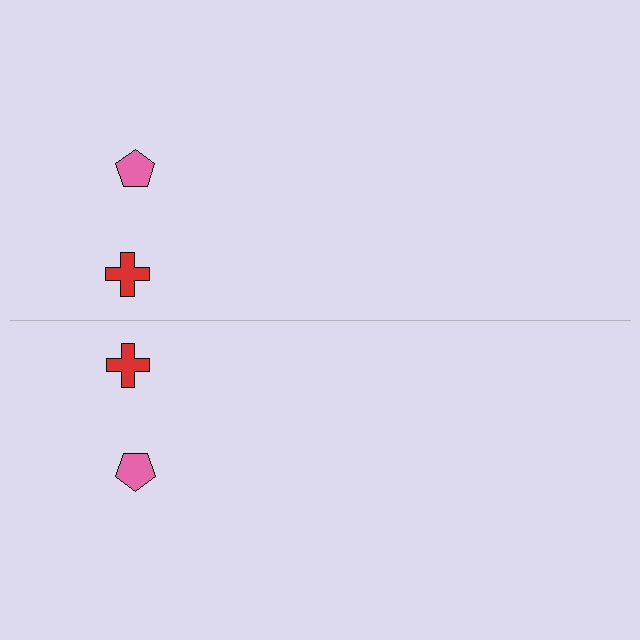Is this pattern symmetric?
Yes, this pattern has bilateral (reflection) symmetry.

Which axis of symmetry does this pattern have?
The pattern has a horizontal axis of symmetry running through the center of the image.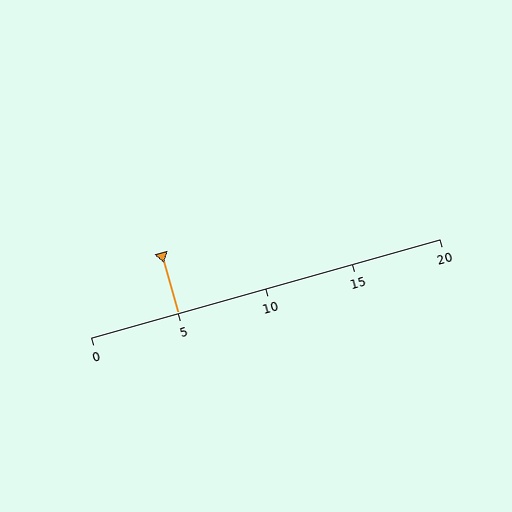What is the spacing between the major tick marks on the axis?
The major ticks are spaced 5 apart.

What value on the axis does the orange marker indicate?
The marker indicates approximately 5.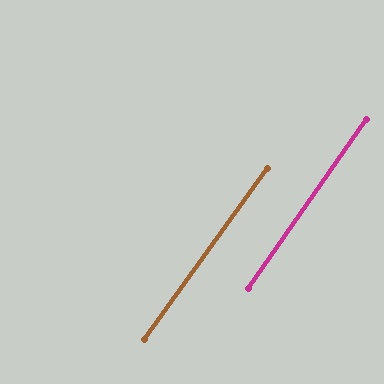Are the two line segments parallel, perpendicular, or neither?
Parallel — their directions differ by only 0.9°.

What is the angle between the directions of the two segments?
Approximately 1 degree.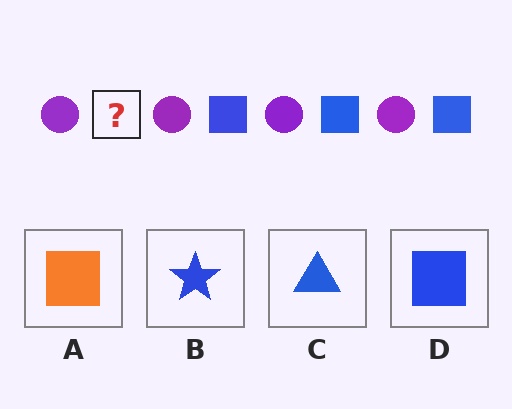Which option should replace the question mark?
Option D.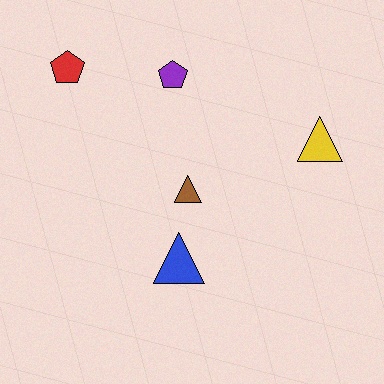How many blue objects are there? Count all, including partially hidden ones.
There is 1 blue object.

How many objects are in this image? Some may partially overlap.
There are 5 objects.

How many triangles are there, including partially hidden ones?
There are 3 triangles.